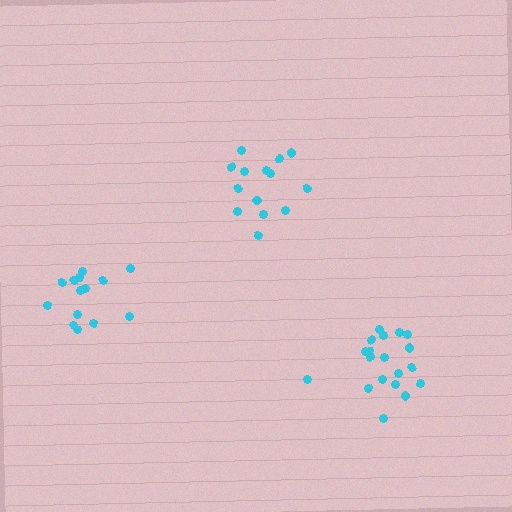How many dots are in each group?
Group 1: 14 dots, Group 2: 14 dots, Group 3: 19 dots (47 total).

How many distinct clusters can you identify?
There are 3 distinct clusters.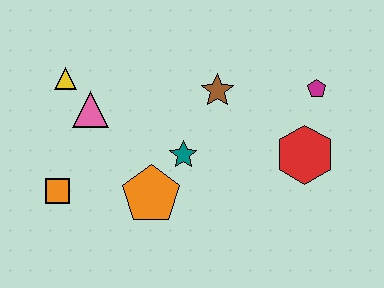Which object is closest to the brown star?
The teal star is closest to the brown star.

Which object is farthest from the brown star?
The orange square is farthest from the brown star.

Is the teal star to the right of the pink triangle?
Yes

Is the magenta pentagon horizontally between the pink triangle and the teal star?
No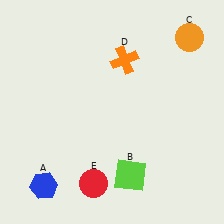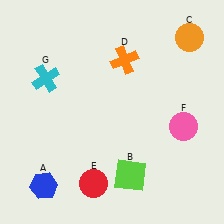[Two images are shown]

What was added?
A pink circle (F), a cyan cross (G) were added in Image 2.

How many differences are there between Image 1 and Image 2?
There are 2 differences between the two images.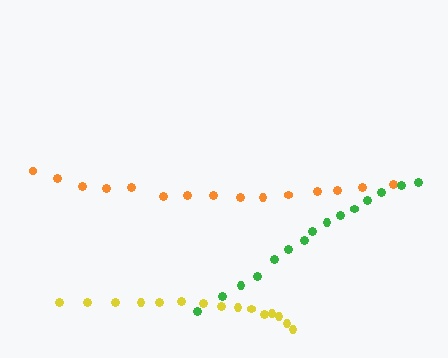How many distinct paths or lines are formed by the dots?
There are 3 distinct paths.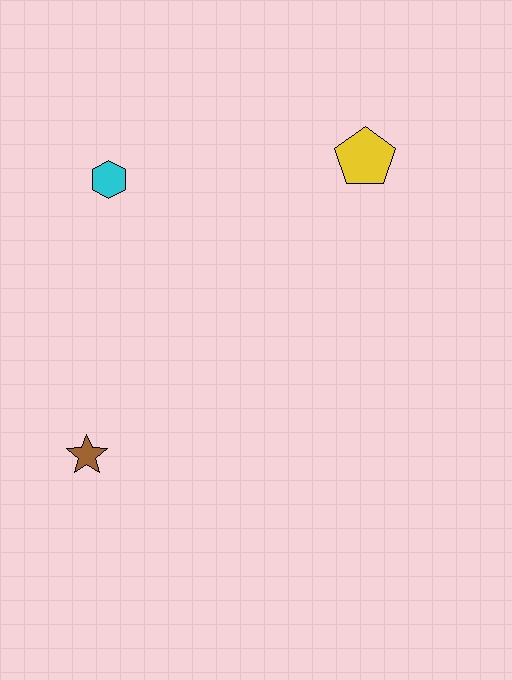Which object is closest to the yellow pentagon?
The cyan hexagon is closest to the yellow pentagon.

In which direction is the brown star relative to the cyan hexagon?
The brown star is below the cyan hexagon.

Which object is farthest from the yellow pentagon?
The brown star is farthest from the yellow pentagon.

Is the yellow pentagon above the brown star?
Yes